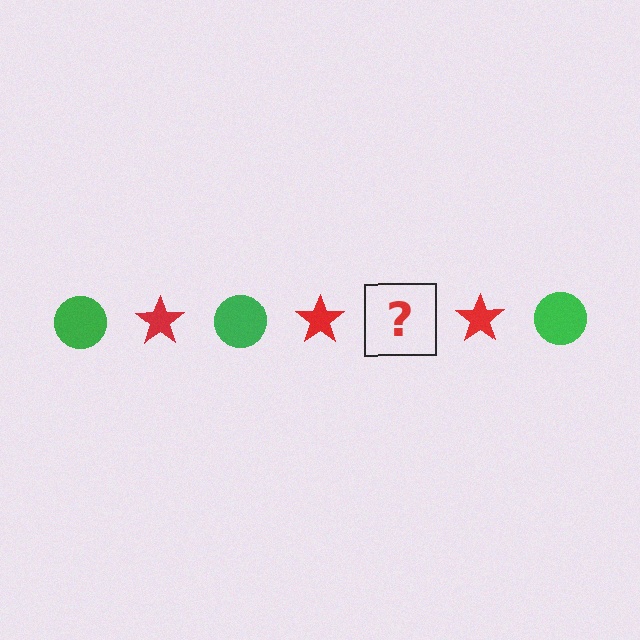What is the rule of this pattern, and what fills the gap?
The rule is that the pattern alternates between green circle and red star. The gap should be filled with a green circle.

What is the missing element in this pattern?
The missing element is a green circle.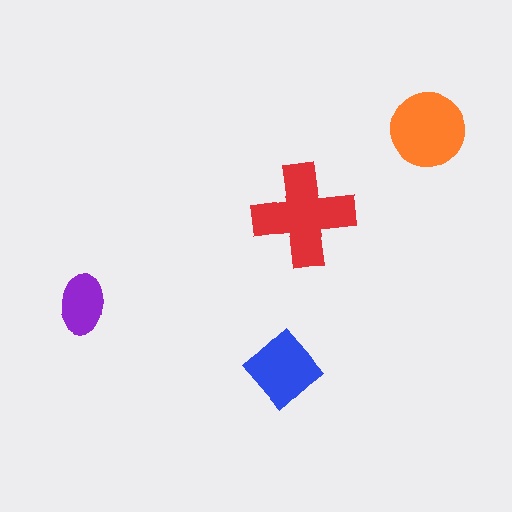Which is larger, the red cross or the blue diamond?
The red cross.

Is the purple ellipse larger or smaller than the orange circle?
Smaller.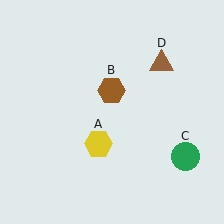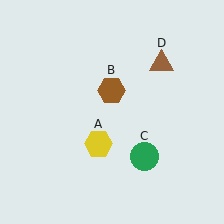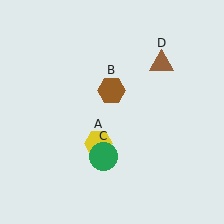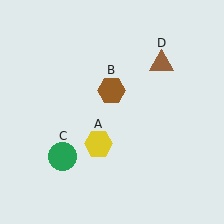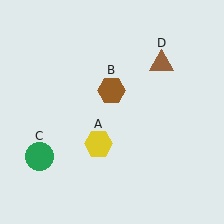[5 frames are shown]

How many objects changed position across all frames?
1 object changed position: green circle (object C).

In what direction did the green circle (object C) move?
The green circle (object C) moved left.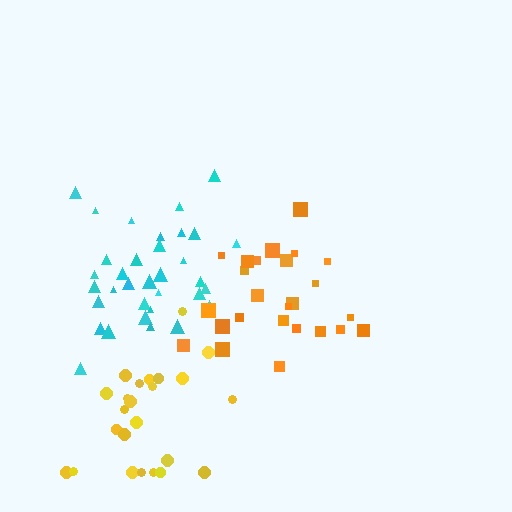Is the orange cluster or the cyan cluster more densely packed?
Orange.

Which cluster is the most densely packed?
Orange.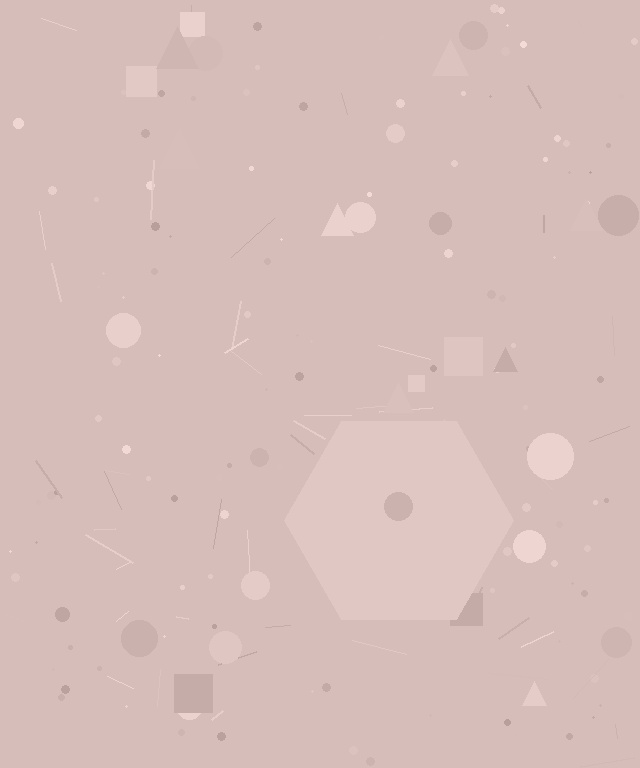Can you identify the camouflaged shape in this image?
The camouflaged shape is a hexagon.